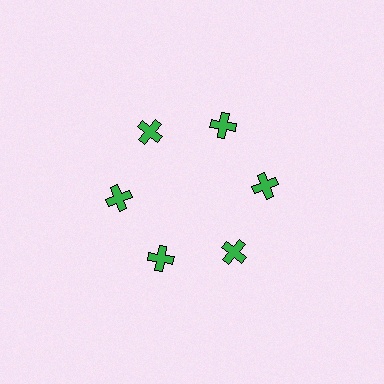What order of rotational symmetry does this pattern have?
This pattern has 6-fold rotational symmetry.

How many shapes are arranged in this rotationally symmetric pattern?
There are 6 shapes, arranged in 6 groups of 1.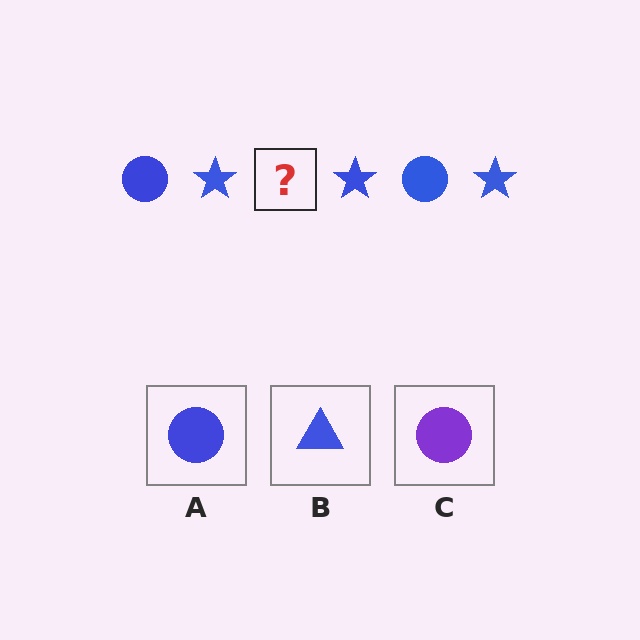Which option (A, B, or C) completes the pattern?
A.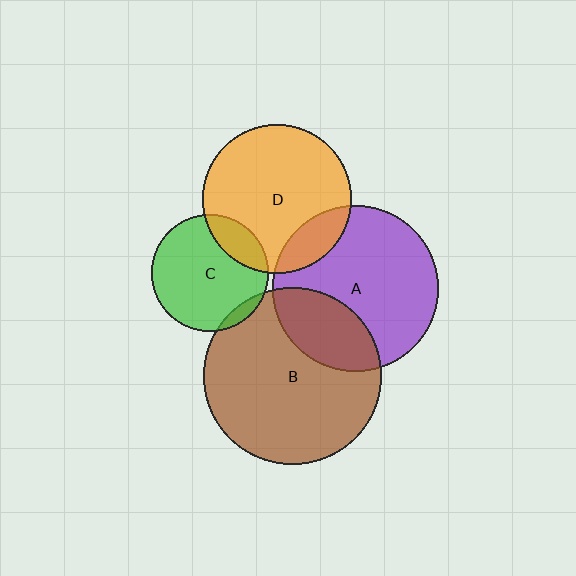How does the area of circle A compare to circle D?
Approximately 1.2 times.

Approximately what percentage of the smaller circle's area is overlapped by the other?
Approximately 20%.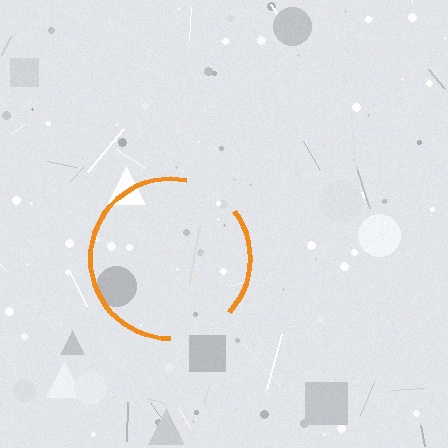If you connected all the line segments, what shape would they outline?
They would outline a circle.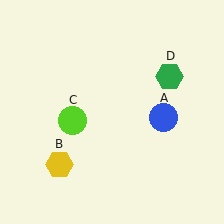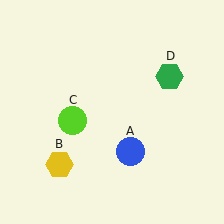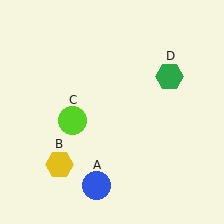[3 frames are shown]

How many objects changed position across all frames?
1 object changed position: blue circle (object A).